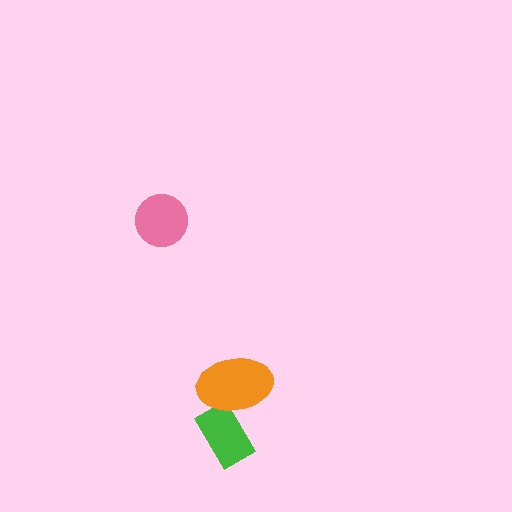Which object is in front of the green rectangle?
The orange ellipse is in front of the green rectangle.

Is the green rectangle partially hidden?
Yes, it is partially covered by another shape.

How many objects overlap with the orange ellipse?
1 object overlaps with the orange ellipse.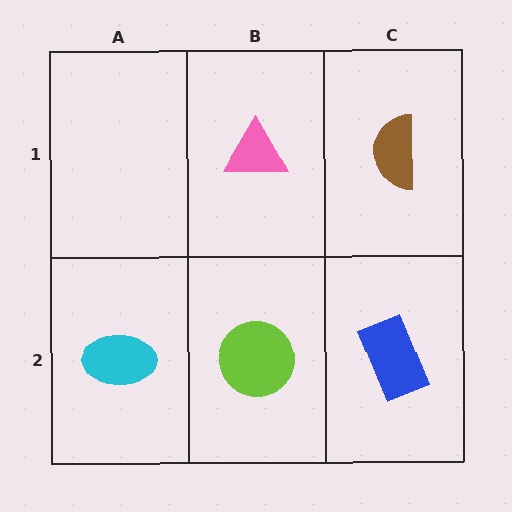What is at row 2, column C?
A blue rectangle.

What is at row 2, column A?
A cyan ellipse.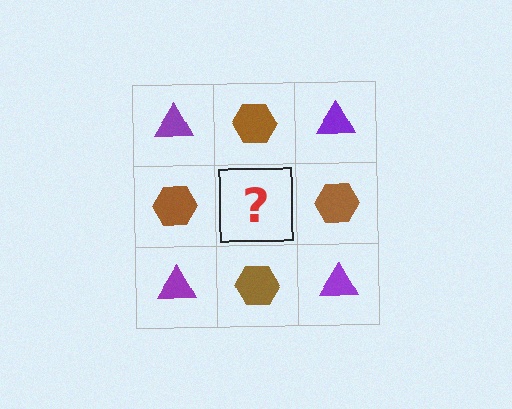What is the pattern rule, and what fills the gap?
The rule is that it alternates purple triangle and brown hexagon in a checkerboard pattern. The gap should be filled with a purple triangle.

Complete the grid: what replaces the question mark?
The question mark should be replaced with a purple triangle.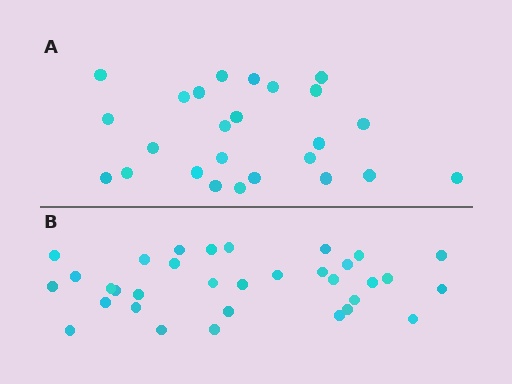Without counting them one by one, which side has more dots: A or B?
Region B (the bottom region) has more dots.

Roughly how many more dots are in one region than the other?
Region B has roughly 8 or so more dots than region A.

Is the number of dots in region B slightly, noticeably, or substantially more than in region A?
Region B has noticeably more, but not dramatically so. The ratio is roughly 1.3 to 1.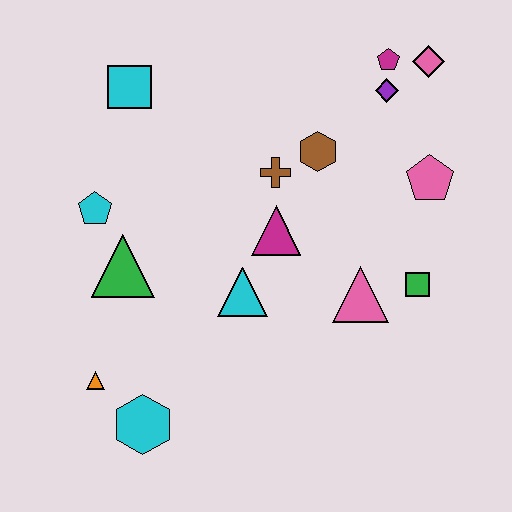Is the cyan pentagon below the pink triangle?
No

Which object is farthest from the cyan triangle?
The pink diamond is farthest from the cyan triangle.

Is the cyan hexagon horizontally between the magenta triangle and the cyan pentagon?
Yes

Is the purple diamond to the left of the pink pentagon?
Yes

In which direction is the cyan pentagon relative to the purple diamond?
The cyan pentagon is to the left of the purple diamond.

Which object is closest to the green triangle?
The cyan pentagon is closest to the green triangle.